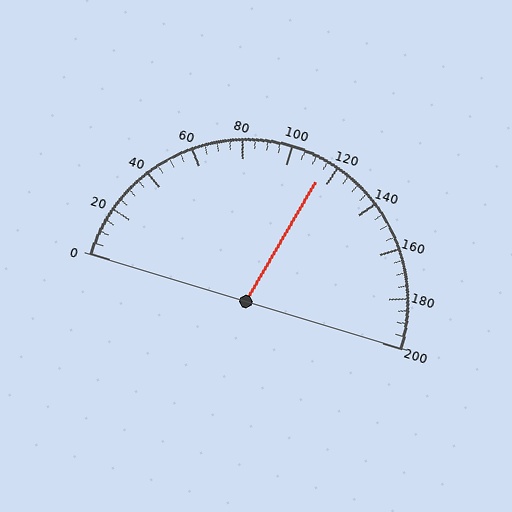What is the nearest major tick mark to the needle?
The nearest major tick mark is 120.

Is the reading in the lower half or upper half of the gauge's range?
The reading is in the upper half of the range (0 to 200).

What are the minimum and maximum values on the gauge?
The gauge ranges from 0 to 200.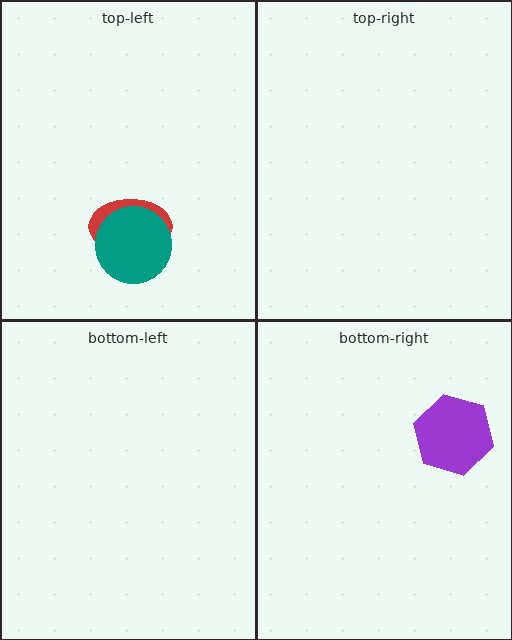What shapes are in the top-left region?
The red ellipse, the teal circle.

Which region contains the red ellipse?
The top-left region.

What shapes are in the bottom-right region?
The purple hexagon.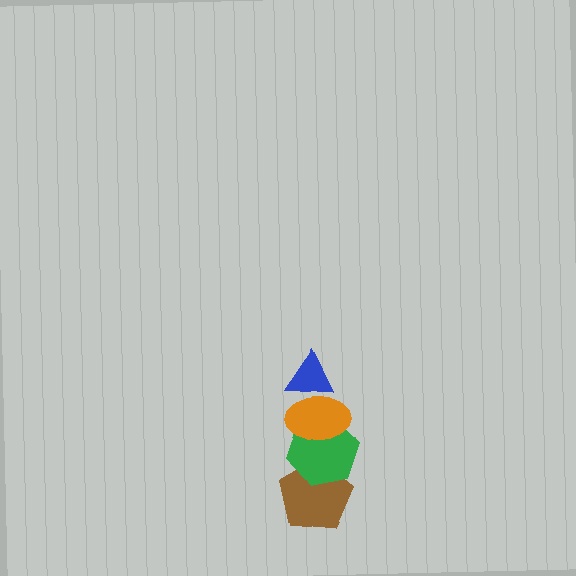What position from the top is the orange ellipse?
The orange ellipse is 2nd from the top.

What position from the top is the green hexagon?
The green hexagon is 3rd from the top.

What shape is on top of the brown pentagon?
The green hexagon is on top of the brown pentagon.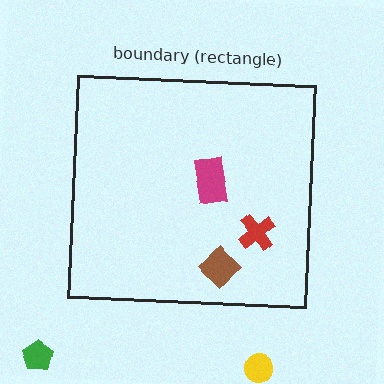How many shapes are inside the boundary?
3 inside, 2 outside.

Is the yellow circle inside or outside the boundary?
Outside.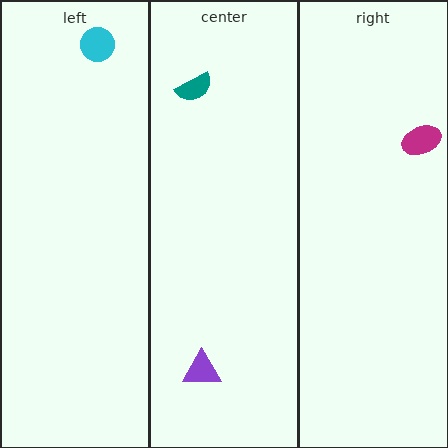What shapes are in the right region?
The magenta ellipse.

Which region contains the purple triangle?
The center region.